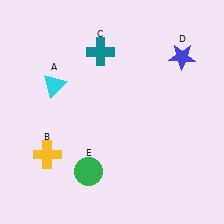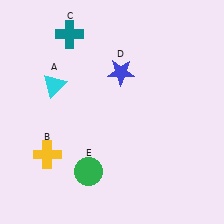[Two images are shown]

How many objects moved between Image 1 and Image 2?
2 objects moved between the two images.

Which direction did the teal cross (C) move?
The teal cross (C) moved left.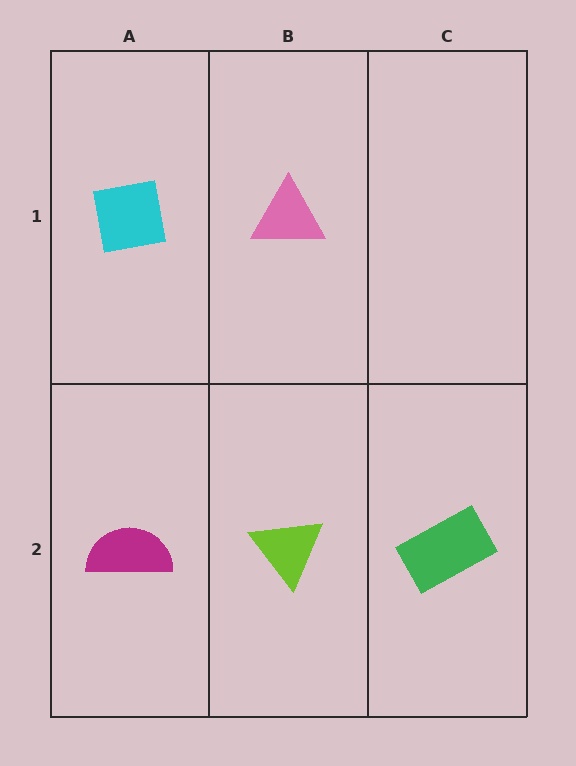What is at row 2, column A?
A magenta semicircle.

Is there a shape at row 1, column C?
No, that cell is empty.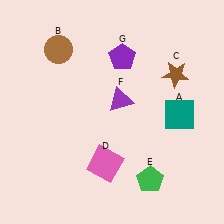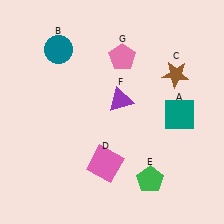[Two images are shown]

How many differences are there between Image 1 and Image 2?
There are 2 differences between the two images.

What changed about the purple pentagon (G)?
In Image 1, G is purple. In Image 2, it changed to pink.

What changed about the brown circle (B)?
In Image 1, B is brown. In Image 2, it changed to teal.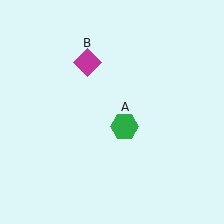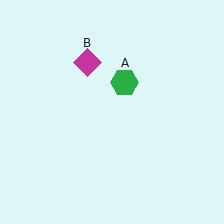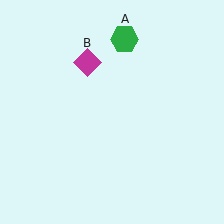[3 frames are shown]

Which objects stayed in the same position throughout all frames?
Magenta diamond (object B) remained stationary.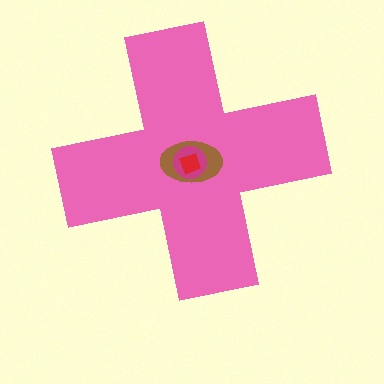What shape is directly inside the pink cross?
The brown ellipse.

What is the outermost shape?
The pink cross.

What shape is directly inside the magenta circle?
The red diamond.